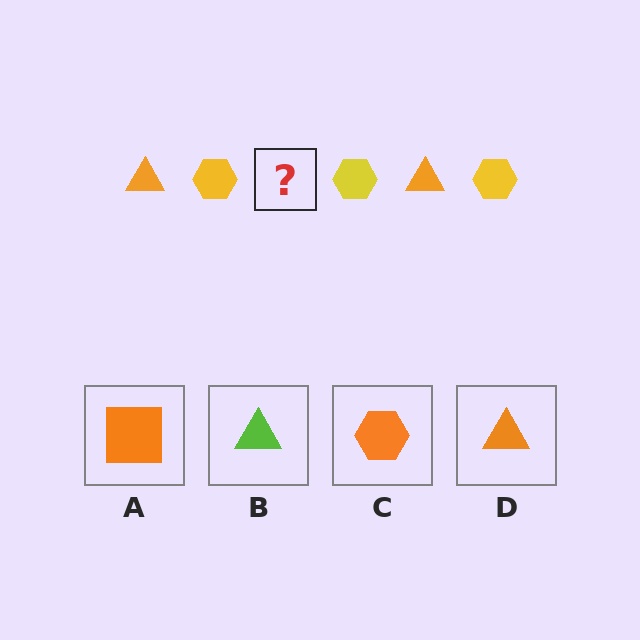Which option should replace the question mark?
Option D.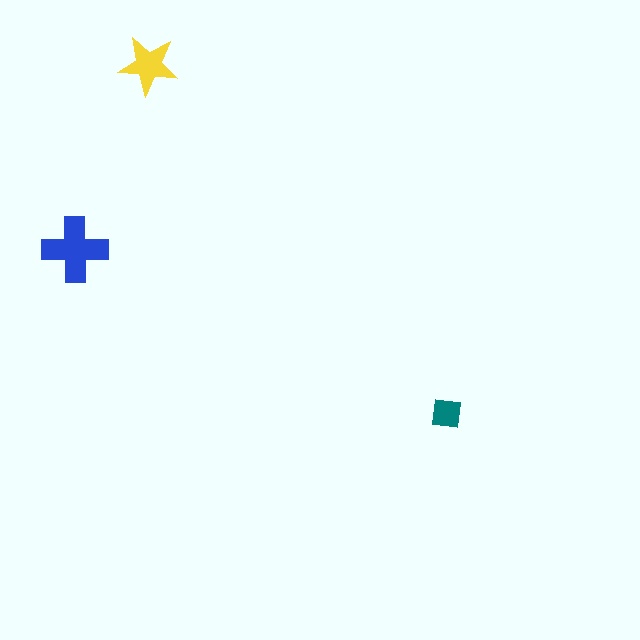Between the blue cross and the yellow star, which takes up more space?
The blue cross.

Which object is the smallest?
The teal square.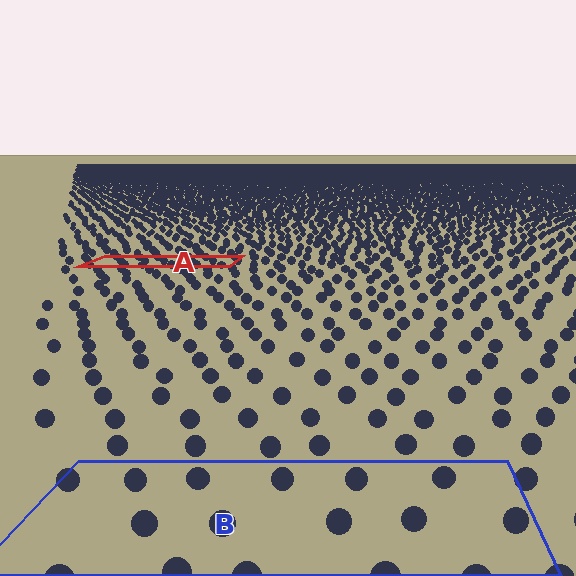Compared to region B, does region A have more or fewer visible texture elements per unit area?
Region A has more texture elements per unit area — they are packed more densely because it is farther away.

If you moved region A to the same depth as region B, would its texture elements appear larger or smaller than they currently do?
They would appear larger. At a closer depth, the same texture elements are projected at a bigger on-screen size.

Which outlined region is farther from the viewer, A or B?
Region A is farther from the viewer — the texture elements inside it appear smaller and more densely packed.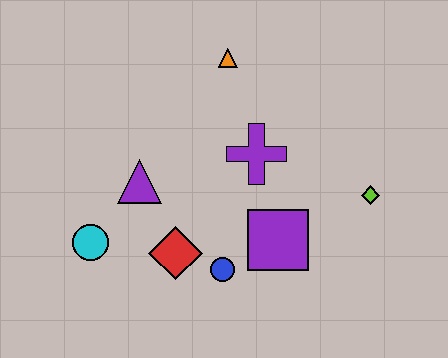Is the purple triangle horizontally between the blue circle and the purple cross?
No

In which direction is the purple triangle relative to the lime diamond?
The purple triangle is to the left of the lime diamond.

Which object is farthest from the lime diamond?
The cyan circle is farthest from the lime diamond.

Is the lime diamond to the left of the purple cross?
No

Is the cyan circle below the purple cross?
Yes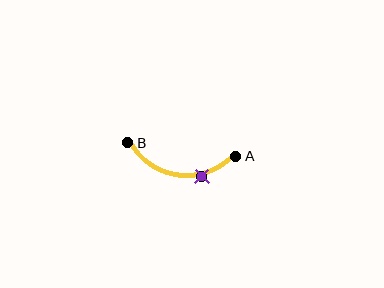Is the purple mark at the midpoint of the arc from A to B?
No. The purple mark lies on the arc but is closer to endpoint A. The arc midpoint would be at the point on the curve equidistant along the arc from both A and B.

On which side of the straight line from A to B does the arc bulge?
The arc bulges below the straight line connecting A and B.